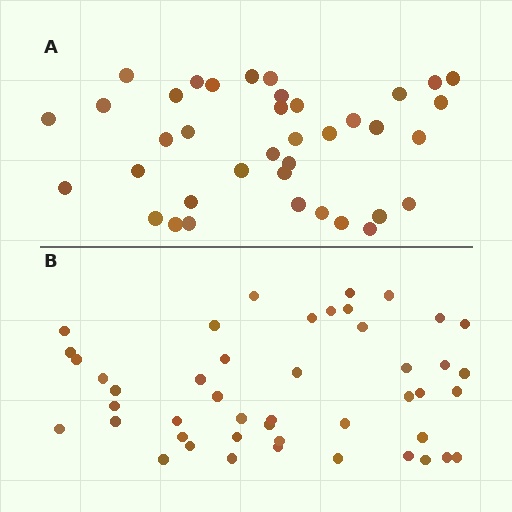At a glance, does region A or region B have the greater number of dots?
Region B (the bottom region) has more dots.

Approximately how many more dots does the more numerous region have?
Region B has roughly 8 or so more dots than region A.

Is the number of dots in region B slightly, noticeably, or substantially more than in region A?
Region B has only slightly more — the two regions are fairly close. The ratio is roughly 1.2 to 1.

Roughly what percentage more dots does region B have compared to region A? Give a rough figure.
About 20% more.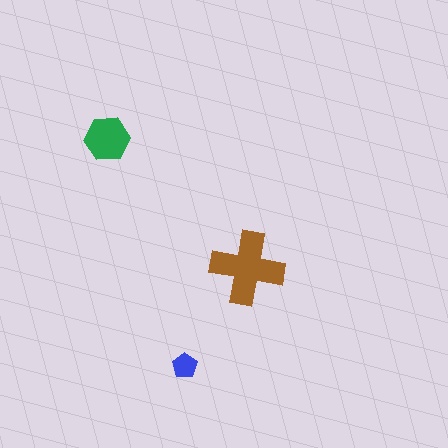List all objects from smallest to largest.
The blue pentagon, the green hexagon, the brown cross.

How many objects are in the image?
There are 3 objects in the image.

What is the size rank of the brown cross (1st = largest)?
1st.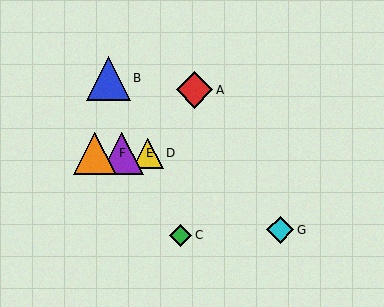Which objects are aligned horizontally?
Objects D, E, F are aligned horizontally.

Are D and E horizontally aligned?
Yes, both are at y≈154.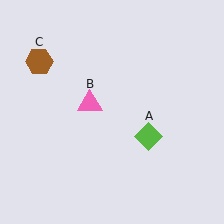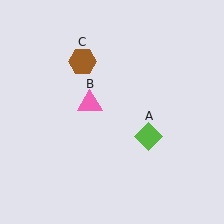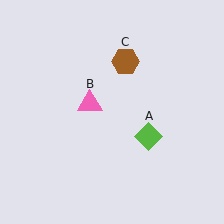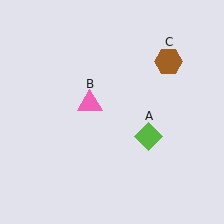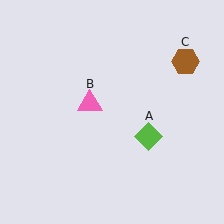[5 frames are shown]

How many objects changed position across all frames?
1 object changed position: brown hexagon (object C).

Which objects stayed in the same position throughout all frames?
Lime diamond (object A) and pink triangle (object B) remained stationary.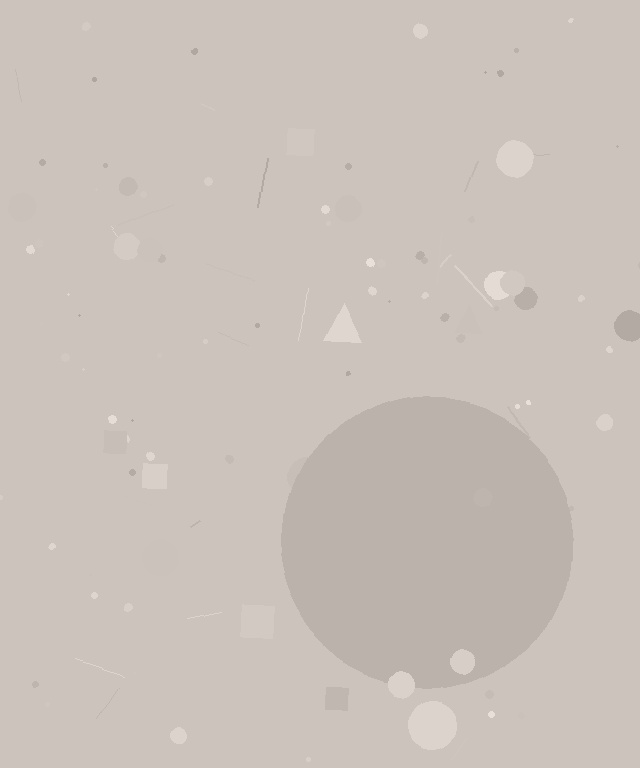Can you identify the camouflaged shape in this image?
The camouflaged shape is a circle.